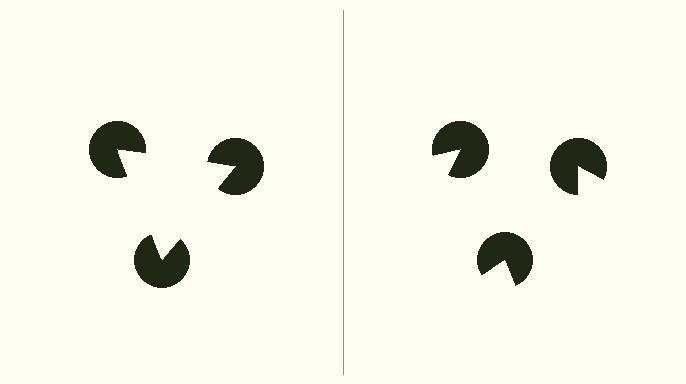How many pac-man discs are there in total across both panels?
6 — 3 on each side.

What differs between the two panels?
The pac-man discs are positioned identically on both sides; only the wedge orientations differ. On the left they align to a triangle; on the right they are misaligned.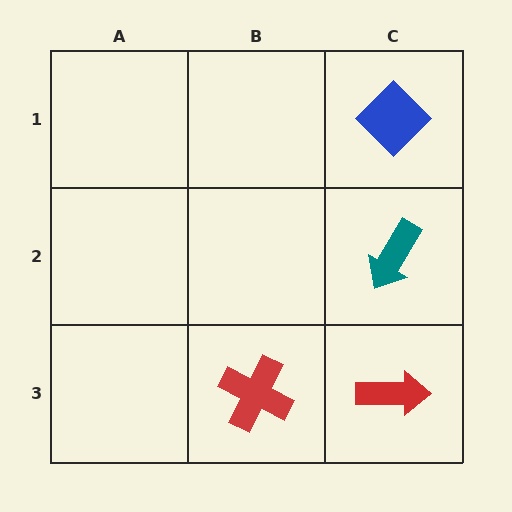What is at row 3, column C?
A red arrow.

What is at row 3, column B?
A red cross.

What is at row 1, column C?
A blue diamond.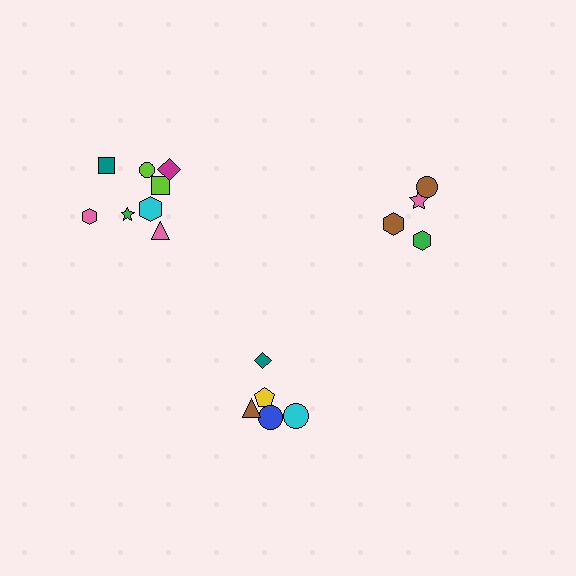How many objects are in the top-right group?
There are 4 objects.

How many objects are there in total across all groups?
There are 17 objects.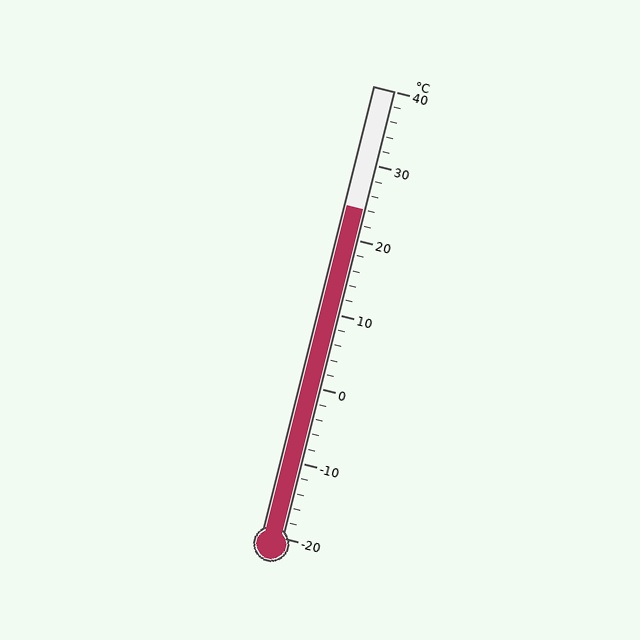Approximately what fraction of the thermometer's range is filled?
The thermometer is filled to approximately 75% of its range.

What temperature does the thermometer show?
The thermometer shows approximately 24°C.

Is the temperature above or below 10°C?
The temperature is above 10°C.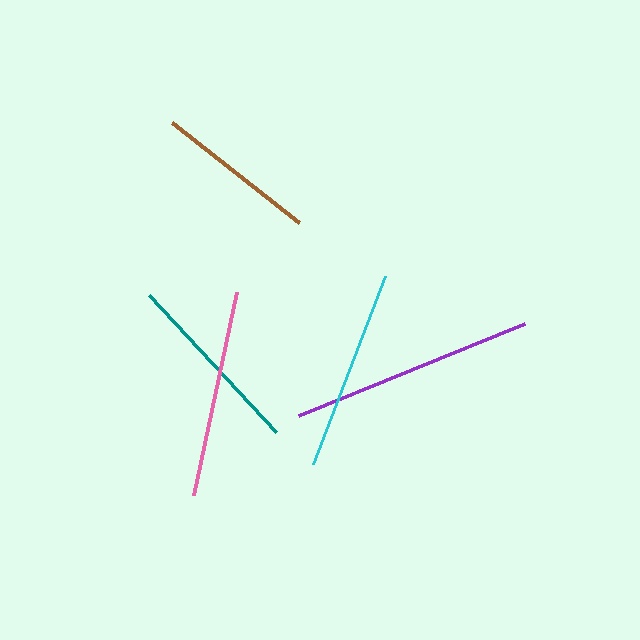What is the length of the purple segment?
The purple segment is approximately 245 pixels long.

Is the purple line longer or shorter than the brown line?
The purple line is longer than the brown line.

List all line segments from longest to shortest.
From longest to shortest: purple, pink, cyan, teal, brown.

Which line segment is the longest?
The purple line is the longest at approximately 245 pixels.